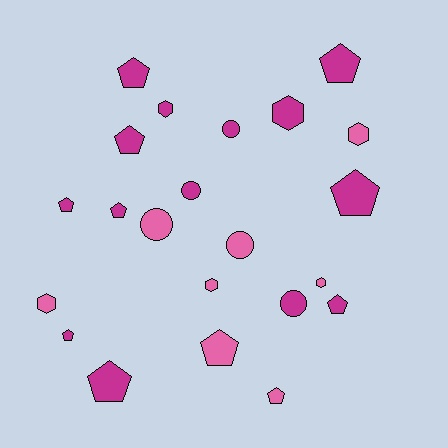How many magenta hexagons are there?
There are 2 magenta hexagons.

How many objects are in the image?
There are 22 objects.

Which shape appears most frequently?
Pentagon, with 11 objects.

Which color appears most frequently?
Magenta, with 14 objects.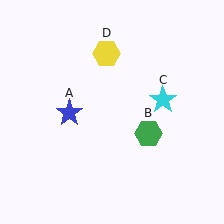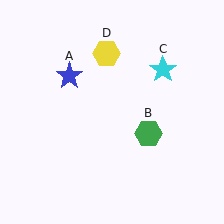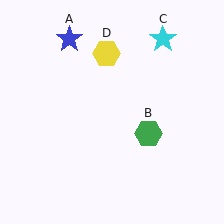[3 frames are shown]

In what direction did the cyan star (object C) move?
The cyan star (object C) moved up.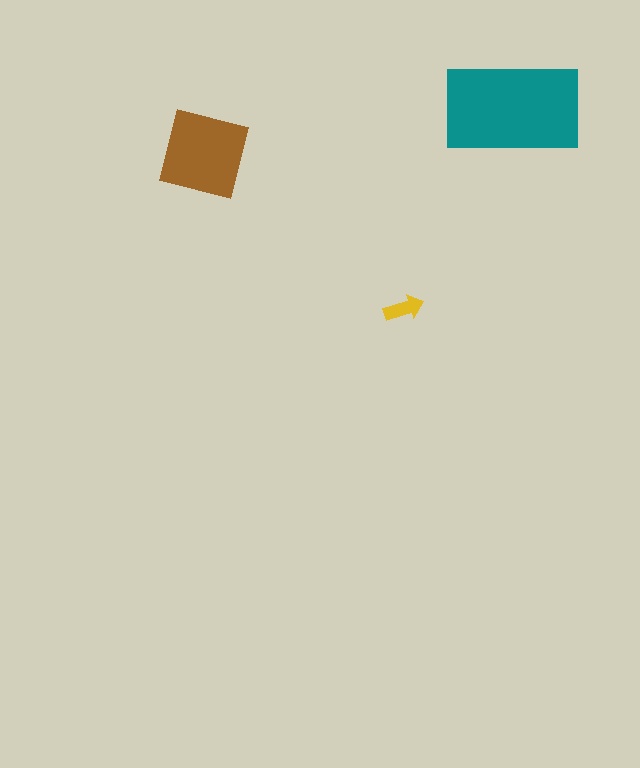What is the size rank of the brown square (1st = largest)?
2nd.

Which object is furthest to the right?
The teal rectangle is rightmost.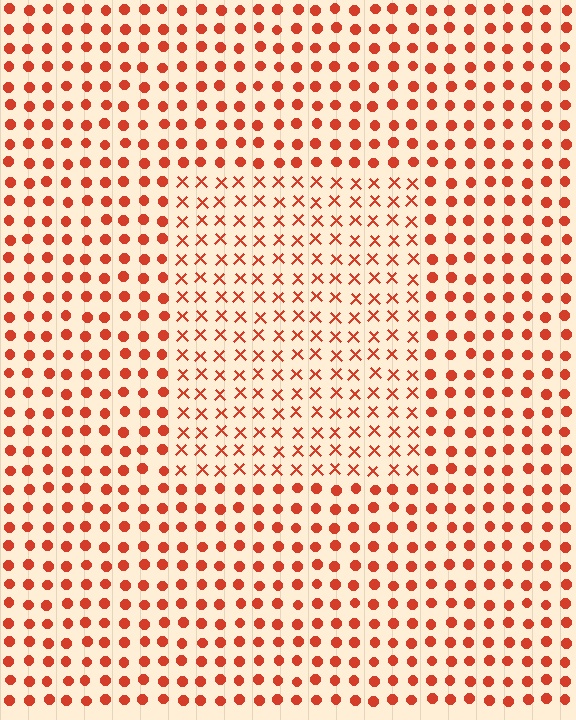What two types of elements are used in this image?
The image uses X marks inside the rectangle region and circles outside it.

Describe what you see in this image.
The image is filled with small red elements arranged in a uniform grid. A rectangle-shaped region contains X marks, while the surrounding area contains circles. The boundary is defined purely by the change in element shape.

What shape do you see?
I see a rectangle.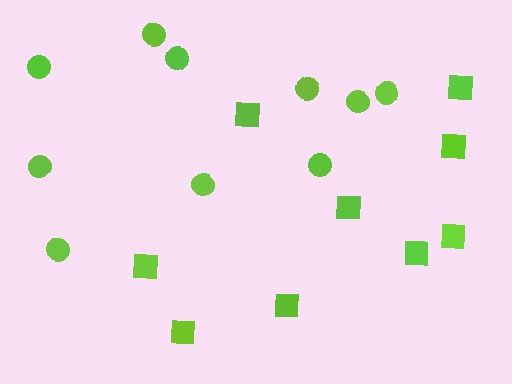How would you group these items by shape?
There are 2 groups: one group of circles (10) and one group of squares (9).